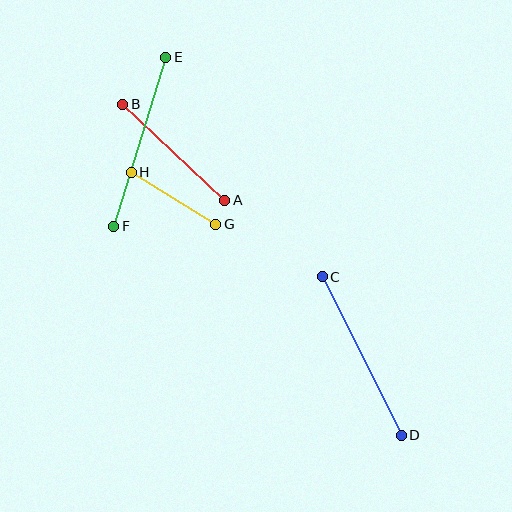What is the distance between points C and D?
The distance is approximately 177 pixels.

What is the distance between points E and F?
The distance is approximately 177 pixels.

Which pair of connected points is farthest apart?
Points C and D are farthest apart.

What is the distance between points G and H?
The distance is approximately 99 pixels.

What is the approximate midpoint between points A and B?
The midpoint is at approximately (174, 152) pixels.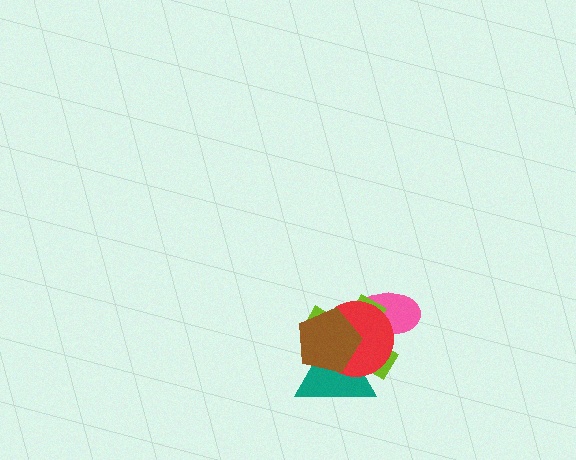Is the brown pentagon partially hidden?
No, no other shape covers it.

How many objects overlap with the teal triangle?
3 objects overlap with the teal triangle.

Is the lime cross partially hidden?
Yes, it is partially covered by another shape.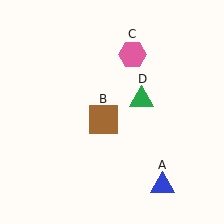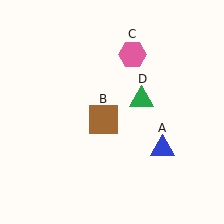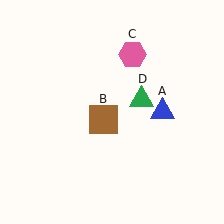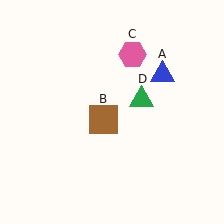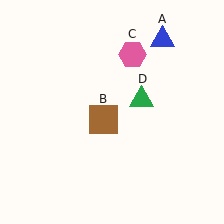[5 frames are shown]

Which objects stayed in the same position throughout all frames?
Brown square (object B) and pink hexagon (object C) and green triangle (object D) remained stationary.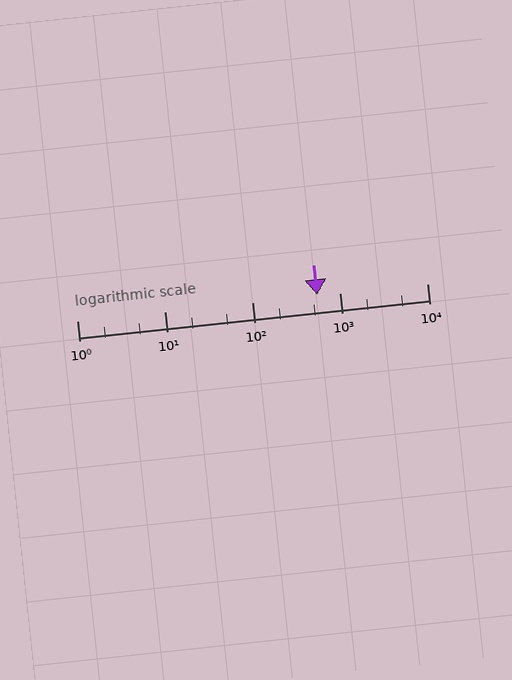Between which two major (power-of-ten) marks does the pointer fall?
The pointer is between 100 and 1000.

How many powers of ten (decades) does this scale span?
The scale spans 4 decades, from 1 to 10000.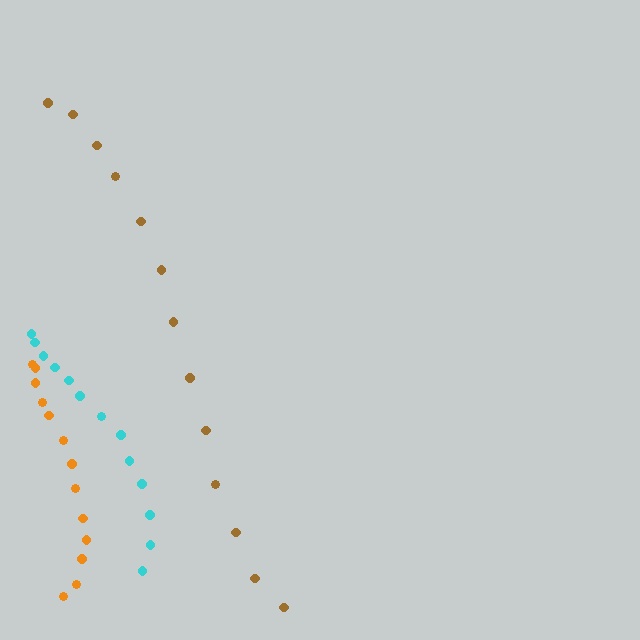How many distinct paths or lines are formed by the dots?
There are 3 distinct paths.